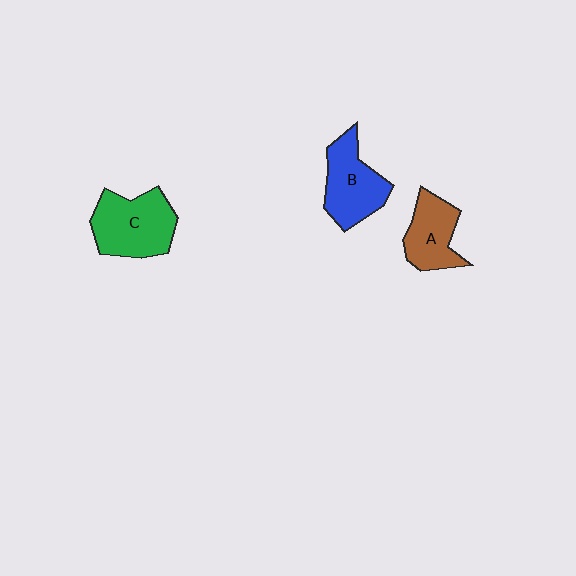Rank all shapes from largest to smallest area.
From largest to smallest: C (green), B (blue), A (brown).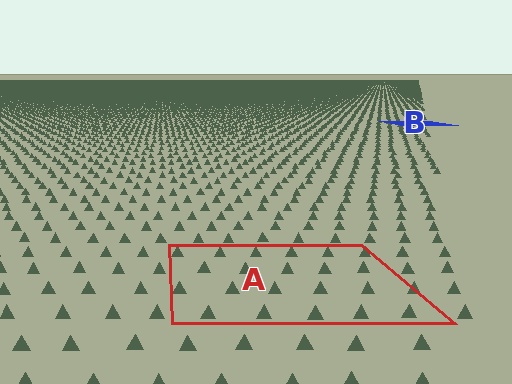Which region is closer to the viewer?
Region A is closer. The texture elements there are larger and more spread out.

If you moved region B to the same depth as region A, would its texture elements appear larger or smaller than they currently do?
They would appear larger. At a closer depth, the same texture elements are projected at a bigger on-screen size.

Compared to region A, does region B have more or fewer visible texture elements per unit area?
Region B has more texture elements per unit area — they are packed more densely because it is farther away.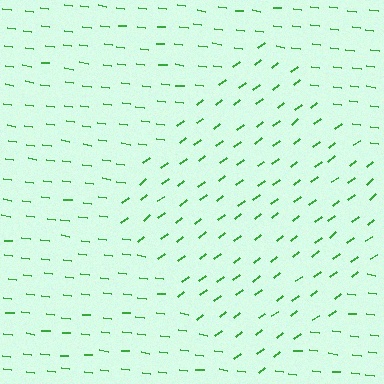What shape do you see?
I see a diamond.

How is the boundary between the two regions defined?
The boundary is defined purely by a change in line orientation (approximately 45 degrees difference). All lines are the same color and thickness.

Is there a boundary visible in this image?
Yes, there is a texture boundary formed by a change in line orientation.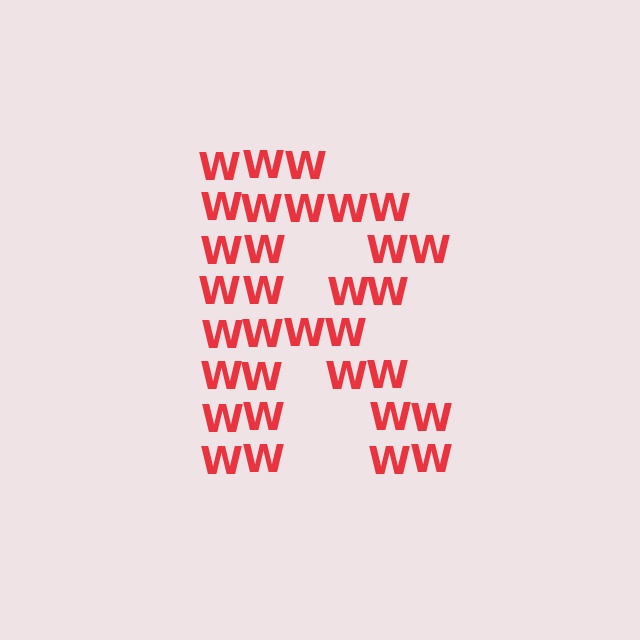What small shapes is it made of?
It is made of small letter W's.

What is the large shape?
The large shape is the letter R.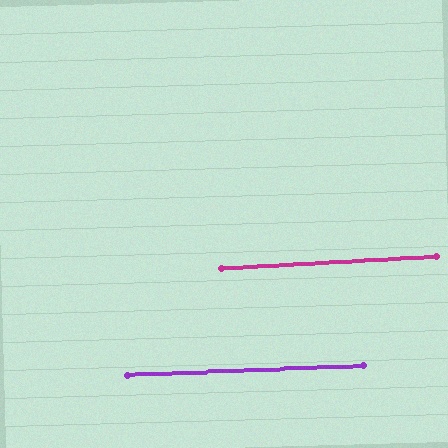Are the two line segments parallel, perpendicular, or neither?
Parallel — their directions differ by only 0.7°.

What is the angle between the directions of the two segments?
Approximately 1 degree.